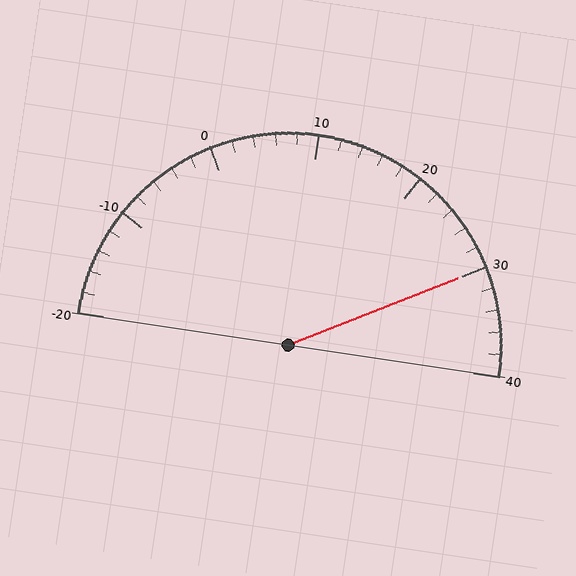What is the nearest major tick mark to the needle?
The nearest major tick mark is 30.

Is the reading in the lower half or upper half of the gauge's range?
The reading is in the upper half of the range (-20 to 40).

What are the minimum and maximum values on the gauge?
The gauge ranges from -20 to 40.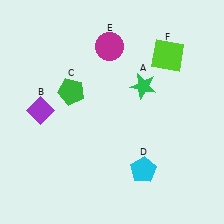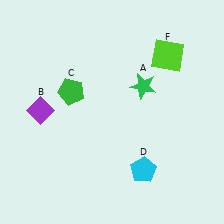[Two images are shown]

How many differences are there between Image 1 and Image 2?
There is 1 difference between the two images.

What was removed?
The magenta circle (E) was removed in Image 2.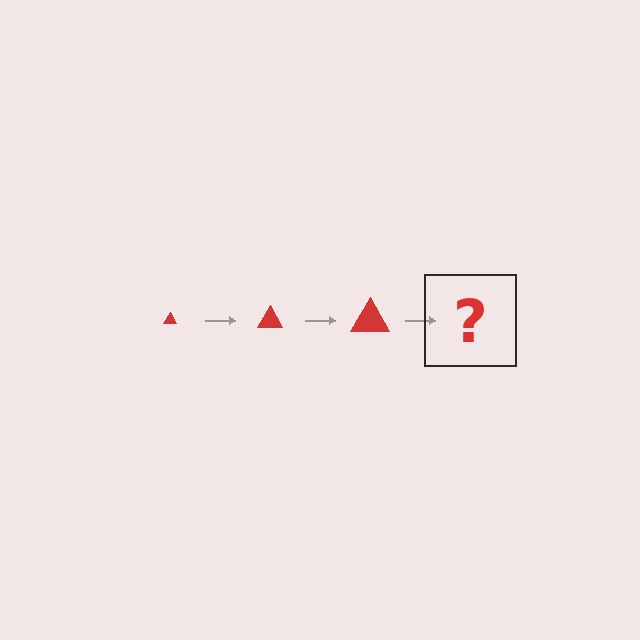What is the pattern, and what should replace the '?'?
The pattern is that the triangle gets progressively larger each step. The '?' should be a red triangle, larger than the previous one.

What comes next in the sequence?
The next element should be a red triangle, larger than the previous one.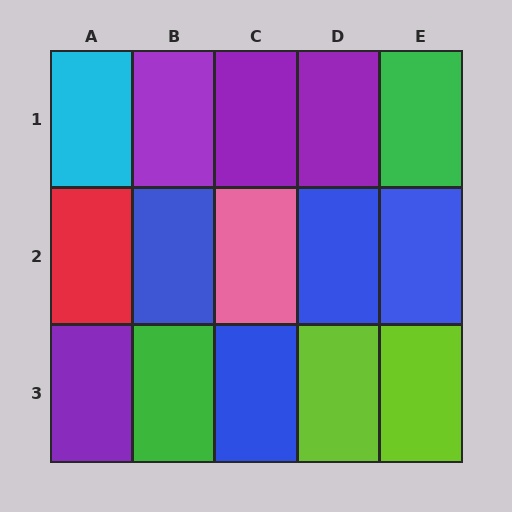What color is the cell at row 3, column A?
Purple.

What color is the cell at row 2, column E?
Blue.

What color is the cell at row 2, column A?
Red.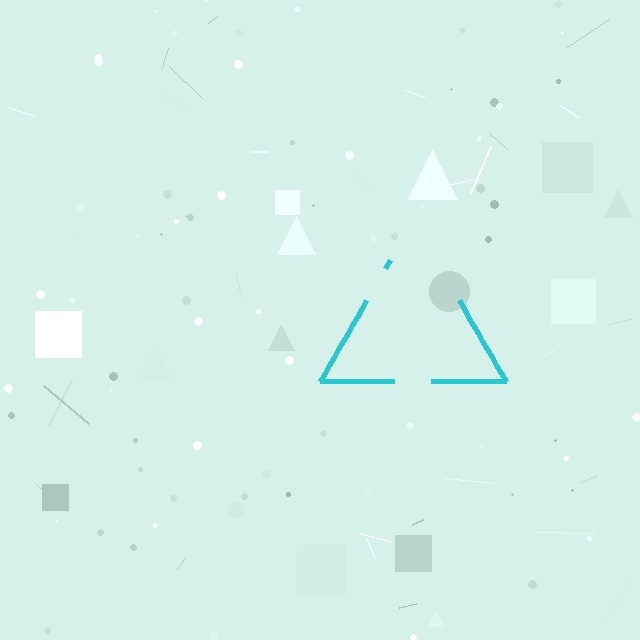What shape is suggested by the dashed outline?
The dashed outline suggests a triangle.